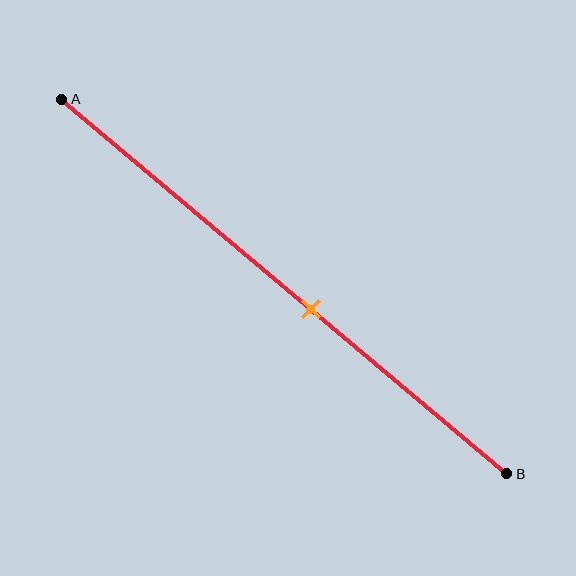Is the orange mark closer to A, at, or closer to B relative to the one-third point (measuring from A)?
The orange mark is closer to point B than the one-third point of segment AB.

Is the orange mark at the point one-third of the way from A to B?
No, the mark is at about 55% from A, not at the 33% one-third point.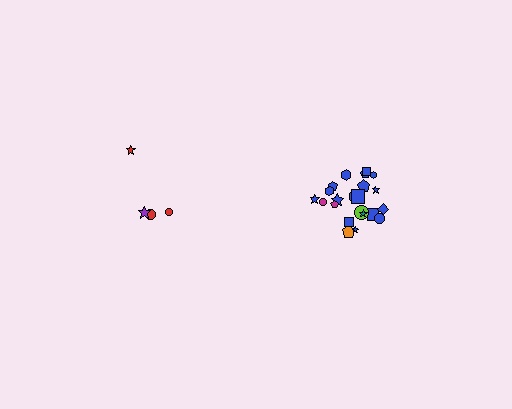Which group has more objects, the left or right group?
The right group.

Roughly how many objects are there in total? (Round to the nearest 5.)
Roughly 25 objects in total.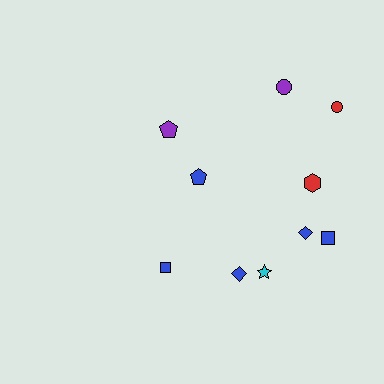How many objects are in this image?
There are 10 objects.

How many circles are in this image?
There are 2 circles.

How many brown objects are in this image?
There are no brown objects.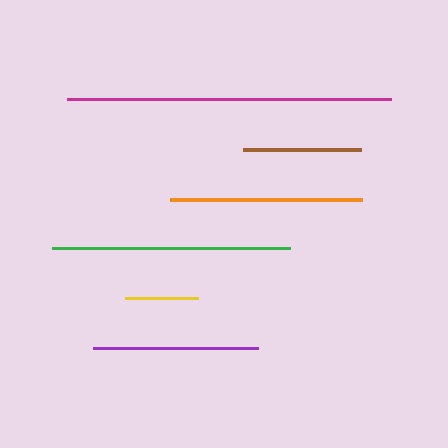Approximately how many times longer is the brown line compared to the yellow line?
The brown line is approximately 1.6 times the length of the yellow line.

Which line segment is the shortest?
The yellow line is the shortest at approximately 73 pixels.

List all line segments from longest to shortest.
From longest to shortest: magenta, green, orange, purple, brown, yellow.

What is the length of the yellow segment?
The yellow segment is approximately 73 pixels long.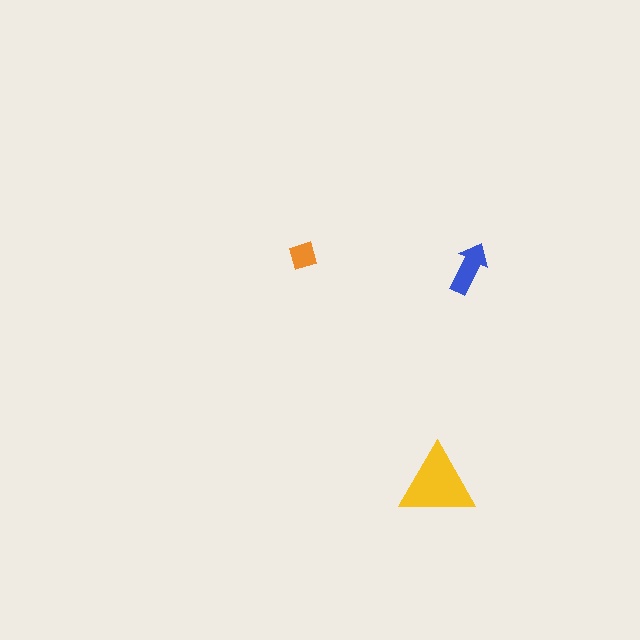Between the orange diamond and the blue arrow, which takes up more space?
The blue arrow.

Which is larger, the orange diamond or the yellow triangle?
The yellow triangle.